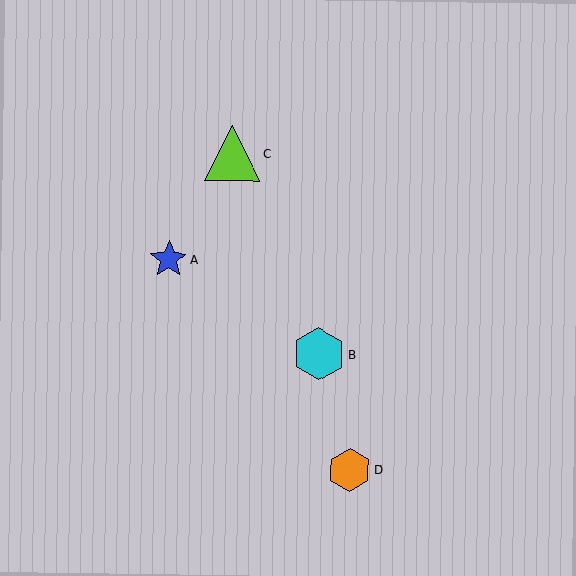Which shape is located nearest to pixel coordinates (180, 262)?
The blue star (labeled A) at (169, 260) is nearest to that location.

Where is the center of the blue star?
The center of the blue star is at (169, 260).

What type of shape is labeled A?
Shape A is a blue star.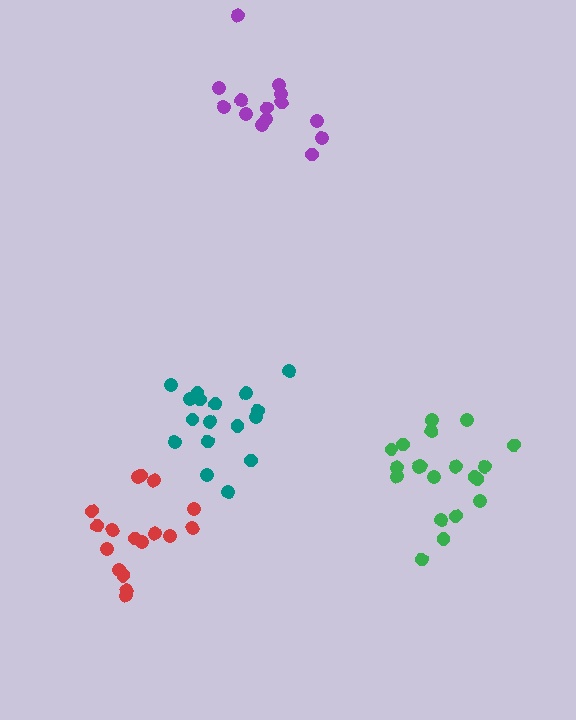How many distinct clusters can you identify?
There are 4 distinct clusters.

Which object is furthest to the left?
The red cluster is leftmost.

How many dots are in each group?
Group 1: 20 dots, Group 2: 14 dots, Group 3: 17 dots, Group 4: 17 dots (68 total).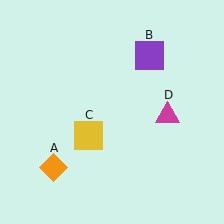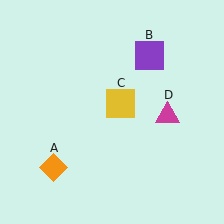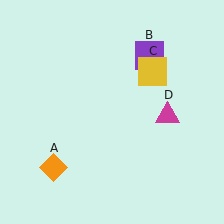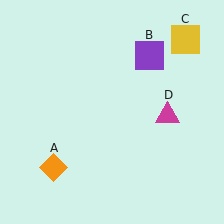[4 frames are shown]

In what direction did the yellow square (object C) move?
The yellow square (object C) moved up and to the right.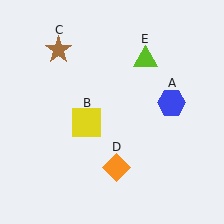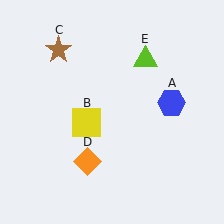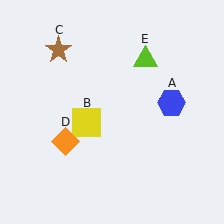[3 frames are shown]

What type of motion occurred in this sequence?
The orange diamond (object D) rotated clockwise around the center of the scene.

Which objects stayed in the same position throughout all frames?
Blue hexagon (object A) and yellow square (object B) and brown star (object C) and lime triangle (object E) remained stationary.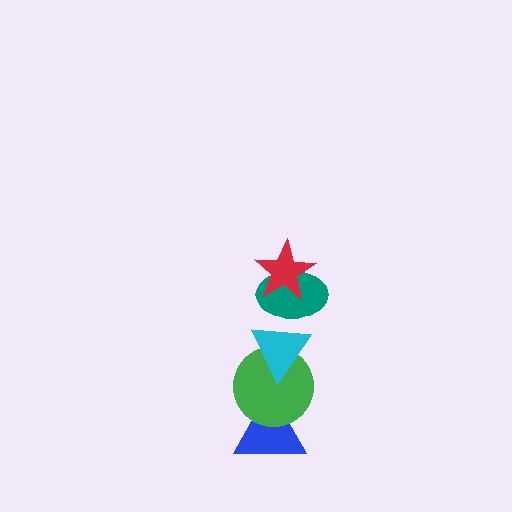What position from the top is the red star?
The red star is 1st from the top.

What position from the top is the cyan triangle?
The cyan triangle is 3rd from the top.